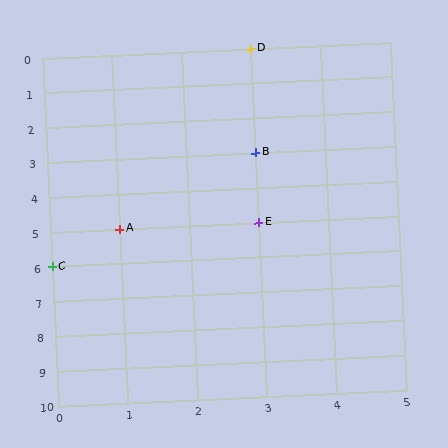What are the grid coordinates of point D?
Point D is at grid coordinates (3, 0).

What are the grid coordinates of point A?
Point A is at grid coordinates (1, 5).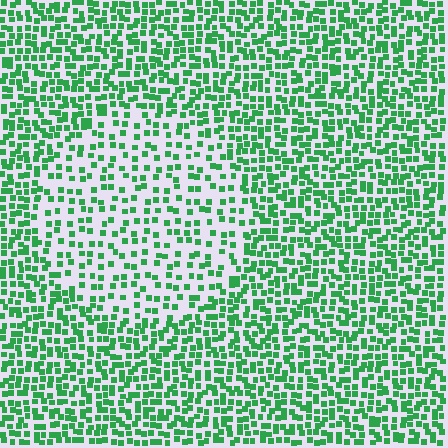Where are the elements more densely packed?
The elements are more densely packed outside the circle boundary.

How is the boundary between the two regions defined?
The boundary is defined by a change in element density (approximately 1.9x ratio). All elements are the same color, size, and shape.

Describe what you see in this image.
The image contains small green elements arranged at two different densities. A circle-shaped region is visible where the elements are less densely packed than the surrounding area.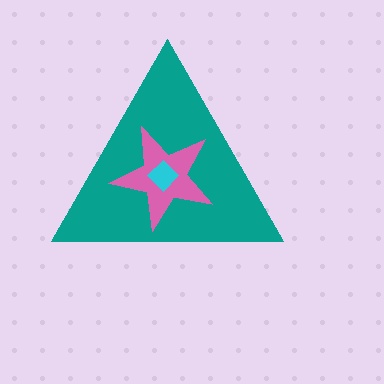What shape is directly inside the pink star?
The cyan diamond.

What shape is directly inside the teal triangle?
The pink star.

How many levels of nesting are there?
3.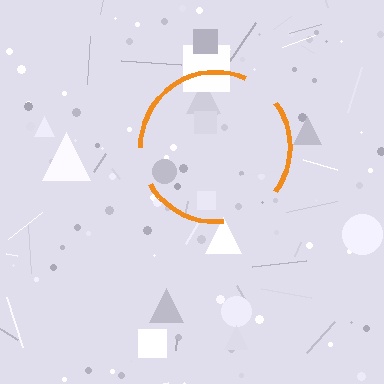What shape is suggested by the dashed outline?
The dashed outline suggests a circle.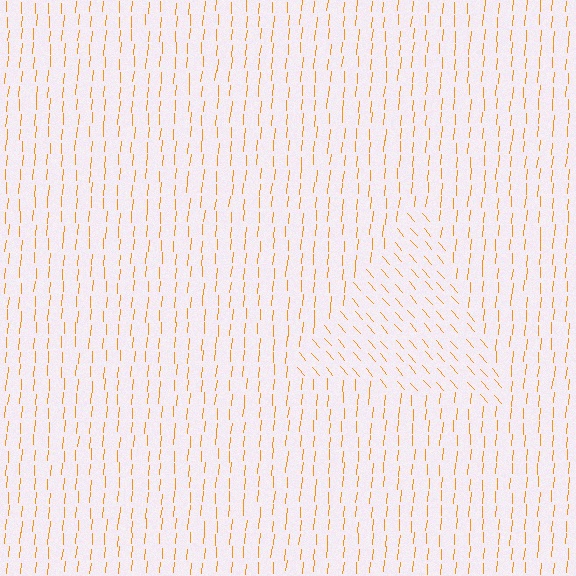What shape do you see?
I see a triangle.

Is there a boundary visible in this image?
Yes, there is a texture boundary formed by a change in line orientation.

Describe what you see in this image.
The image is filled with small orange line segments. A triangle region in the image has lines oriented differently from the surrounding lines, creating a visible texture boundary.